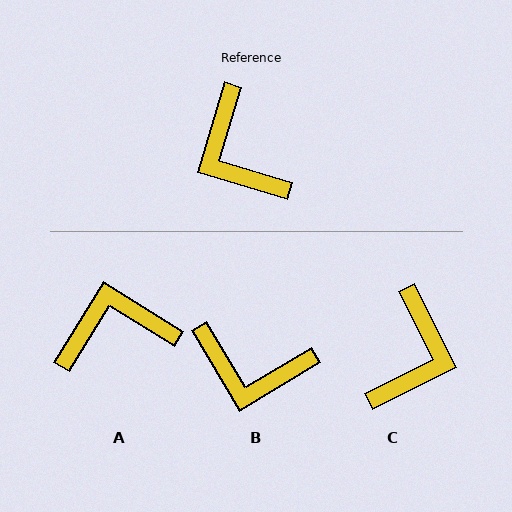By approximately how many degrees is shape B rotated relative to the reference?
Approximately 48 degrees counter-clockwise.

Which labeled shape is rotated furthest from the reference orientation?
C, about 134 degrees away.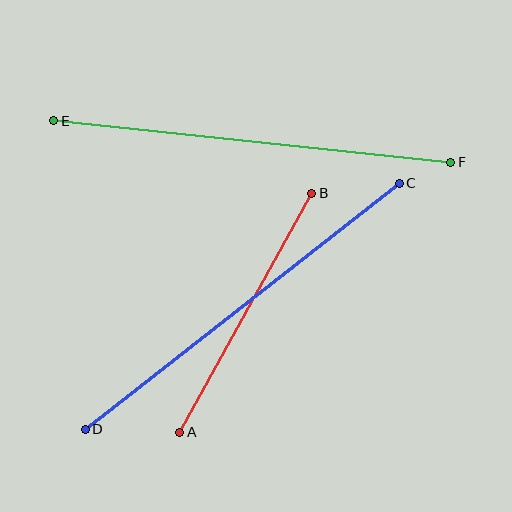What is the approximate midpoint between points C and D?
The midpoint is at approximately (242, 306) pixels.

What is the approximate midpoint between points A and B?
The midpoint is at approximately (246, 313) pixels.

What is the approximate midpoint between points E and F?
The midpoint is at approximately (252, 141) pixels.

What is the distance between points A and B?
The distance is approximately 273 pixels.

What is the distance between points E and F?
The distance is approximately 399 pixels.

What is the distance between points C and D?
The distance is approximately 399 pixels.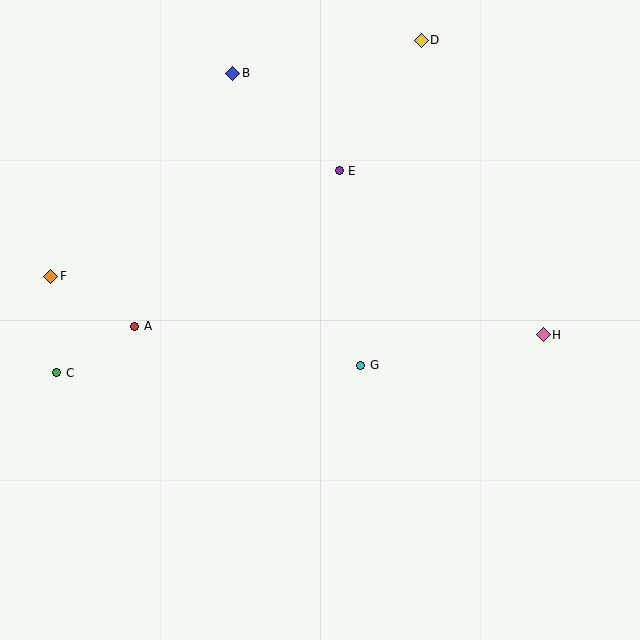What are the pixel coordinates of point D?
Point D is at (421, 40).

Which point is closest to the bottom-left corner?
Point C is closest to the bottom-left corner.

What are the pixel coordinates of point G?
Point G is at (361, 366).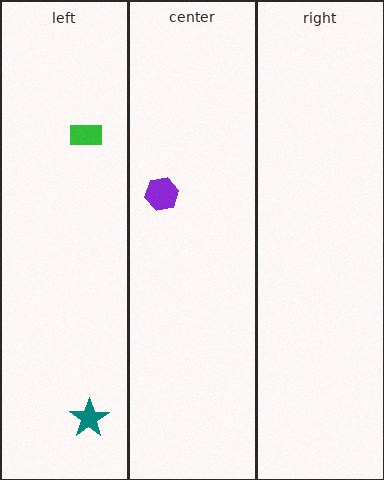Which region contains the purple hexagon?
The center region.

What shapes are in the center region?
The purple hexagon.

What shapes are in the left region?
The teal star, the green rectangle.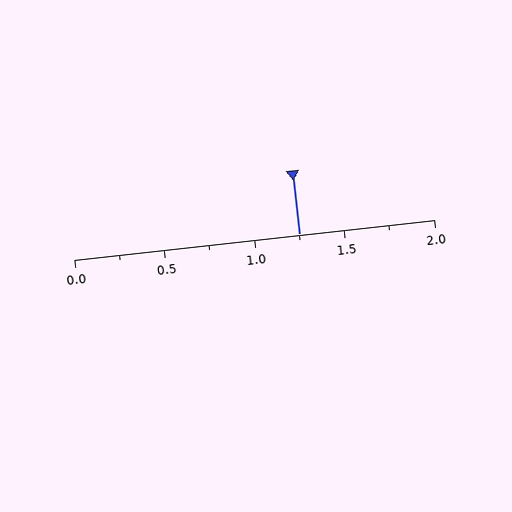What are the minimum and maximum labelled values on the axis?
The axis runs from 0.0 to 2.0.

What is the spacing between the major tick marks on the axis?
The major ticks are spaced 0.5 apart.